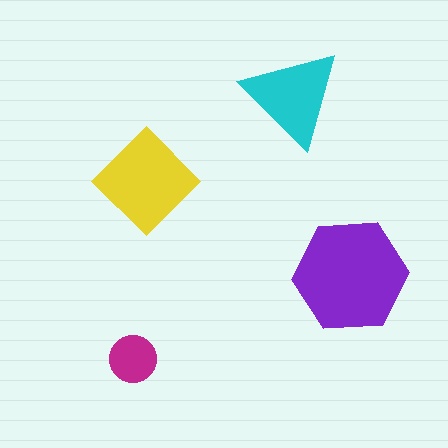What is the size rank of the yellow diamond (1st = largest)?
2nd.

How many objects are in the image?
There are 4 objects in the image.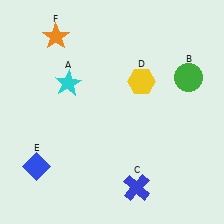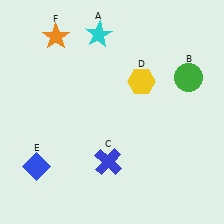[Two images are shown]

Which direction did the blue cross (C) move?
The blue cross (C) moved left.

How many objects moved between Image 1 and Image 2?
2 objects moved between the two images.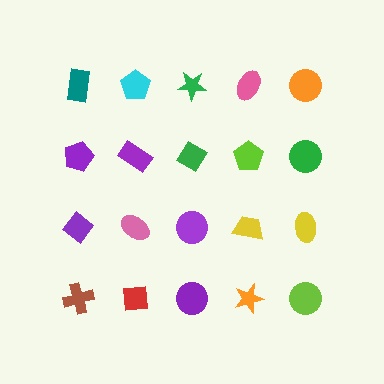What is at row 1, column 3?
A green star.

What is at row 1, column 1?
A teal rectangle.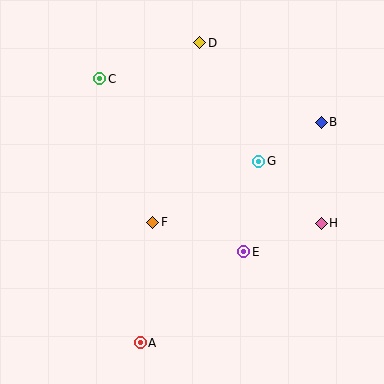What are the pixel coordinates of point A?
Point A is at (140, 343).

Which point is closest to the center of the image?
Point F at (153, 222) is closest to the center.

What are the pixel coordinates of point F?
Point F is at (153, 222).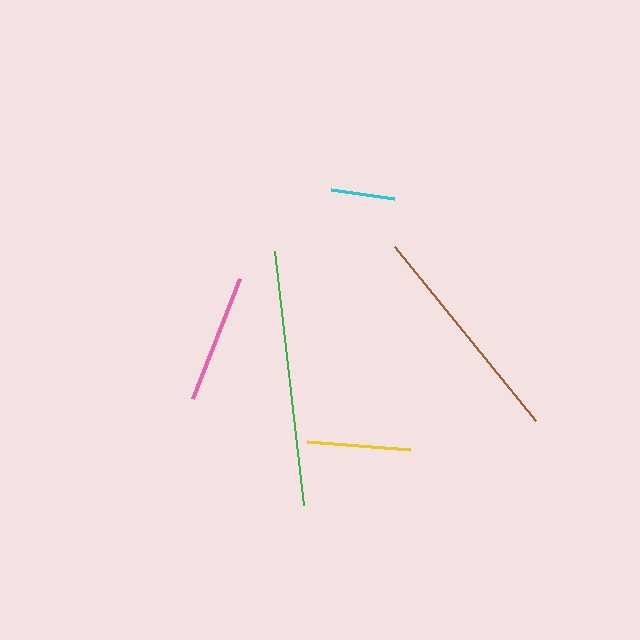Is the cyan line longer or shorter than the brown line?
The brown line is longer than the cyan line.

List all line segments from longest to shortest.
From longest to shortest: green, brown, pink, yellow, cyan.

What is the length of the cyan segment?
The cyan segment is approximately 64 pixels long.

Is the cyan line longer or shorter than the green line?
The green line is longer than the cyan line.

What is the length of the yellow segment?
The yellow segment is approximately 103 pixels long.